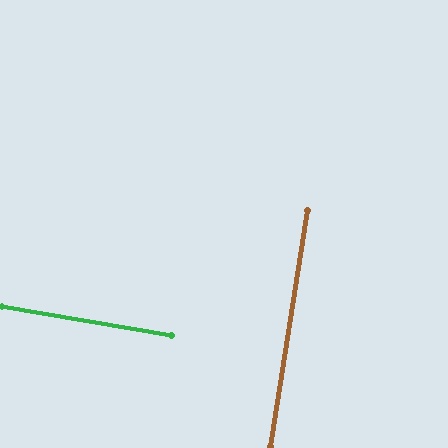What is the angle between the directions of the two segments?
Approximately 89 degrees.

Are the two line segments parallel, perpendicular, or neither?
Perpendicular — they meet at approximately 89°.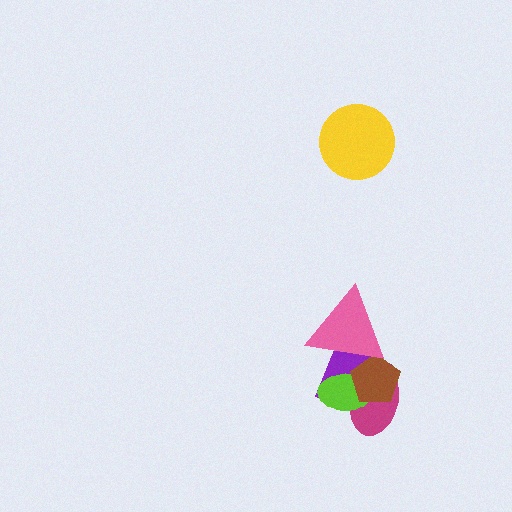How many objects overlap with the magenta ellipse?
3 objects overlap with the magenta ellipse.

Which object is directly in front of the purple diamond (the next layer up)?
The magenta ellipse is directly in front of the purple diamond.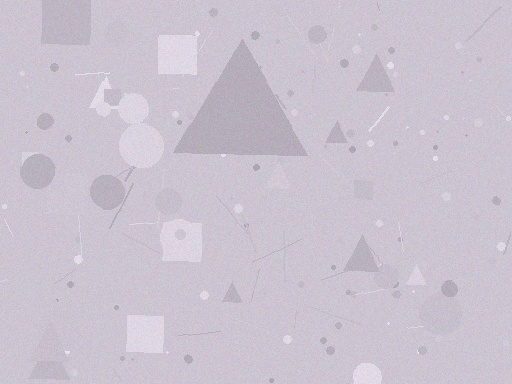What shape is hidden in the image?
A triangle is hidden in the image.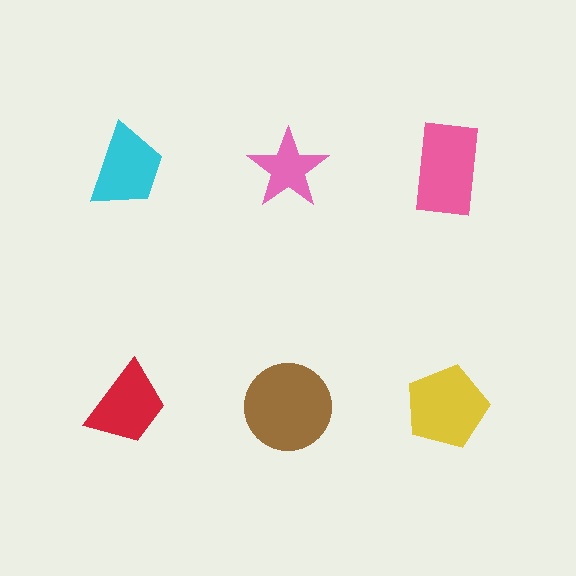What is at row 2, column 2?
A brown circle.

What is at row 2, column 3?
A yellow pentagon.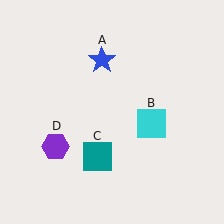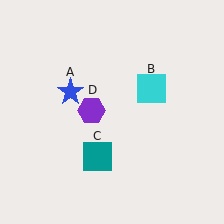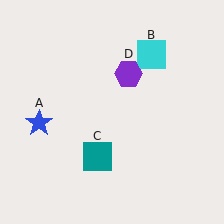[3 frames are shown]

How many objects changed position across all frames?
3 objects changed position: blue star (object A), cyan square (object B), purple hexagon (object D).